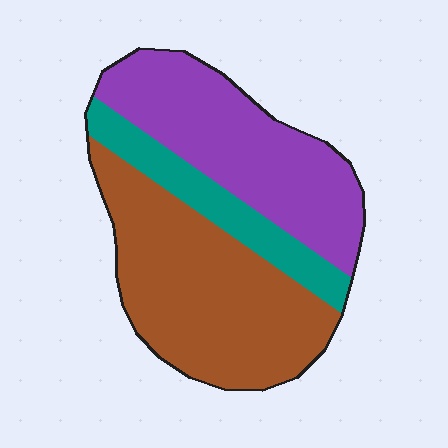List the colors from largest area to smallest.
From largest to smallest: brown, purple, teal.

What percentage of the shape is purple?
Purple takes up about three eighths (3/8) of the shape.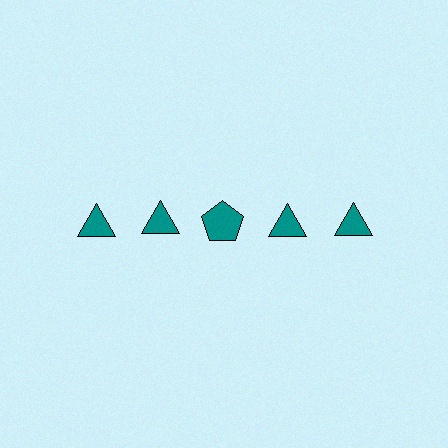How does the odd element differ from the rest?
It has a different shape: pentagon instead of triangle.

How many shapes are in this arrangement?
There are 5 shapes arranged in a grid pattern.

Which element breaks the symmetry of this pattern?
The teal pentagon in the top row, center column breaks the symmetry. All other shapes are teal triangles.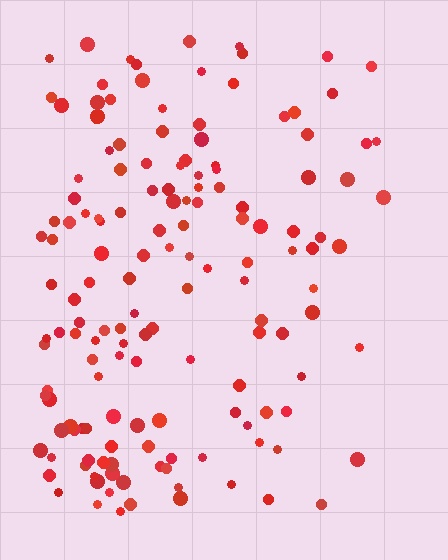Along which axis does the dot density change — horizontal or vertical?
Horizontal.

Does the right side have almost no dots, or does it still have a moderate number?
Still a moderate number, just noticeably fewer than the left.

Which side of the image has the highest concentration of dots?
The left.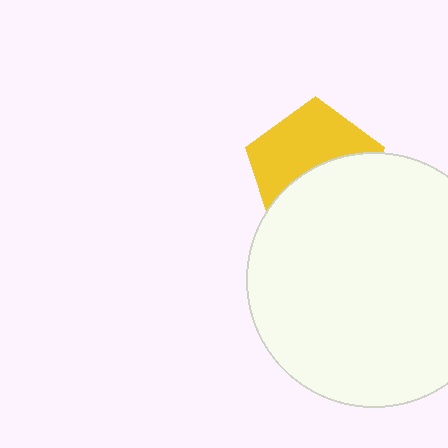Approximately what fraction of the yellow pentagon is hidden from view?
Roughly 48% of the yellow pentagon is hidden behind the white circle.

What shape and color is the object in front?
The object in front is a white circle.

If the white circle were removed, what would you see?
You would see the complete yellow pentagon.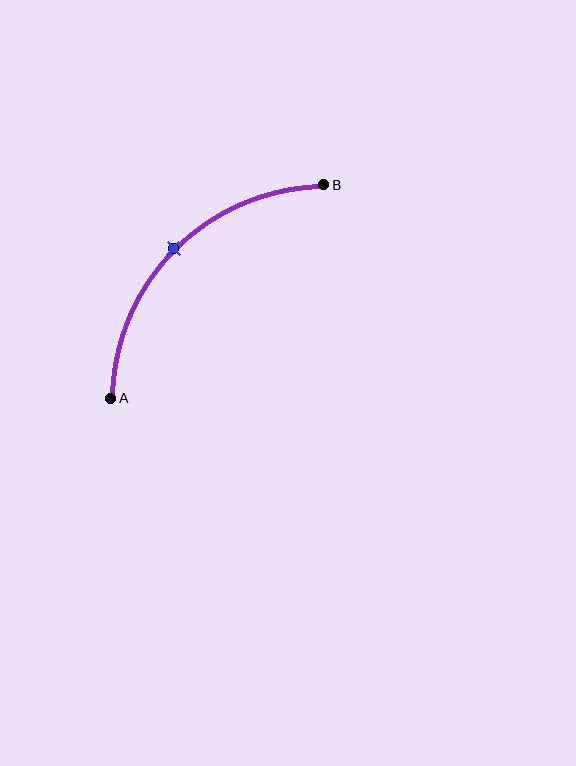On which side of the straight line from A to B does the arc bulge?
The arc bulges above and to the left of the straight line connecting A and B.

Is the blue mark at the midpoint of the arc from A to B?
Yes. The blue mark lies on the arc at equal arc-length from both A and B — it is the arc midpoint.